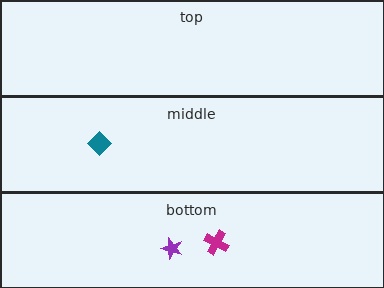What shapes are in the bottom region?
The purple star, the magenta cross.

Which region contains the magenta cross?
The bottom region.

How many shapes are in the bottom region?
2.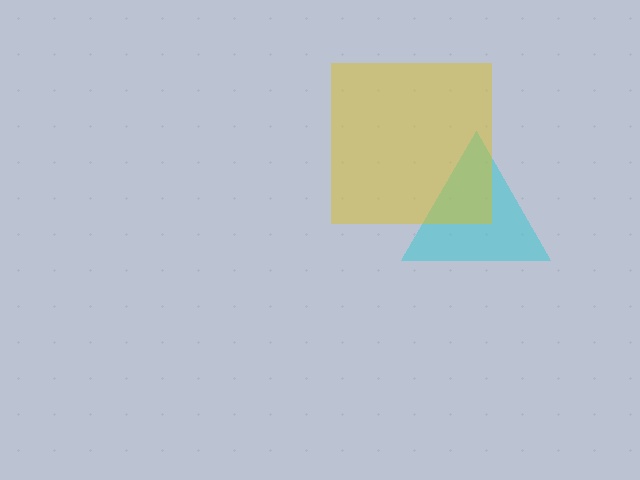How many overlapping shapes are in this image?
There are 2 overlapping shapes in the image.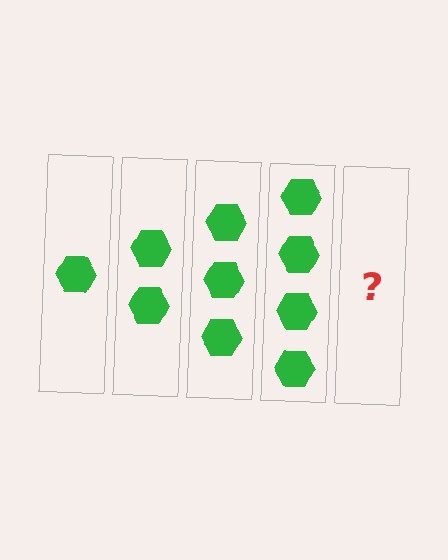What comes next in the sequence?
The next element should be 5 hexagons.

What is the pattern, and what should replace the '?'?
The pattern is that each step adds one more hexagon. The '?' should be 5 hexagons.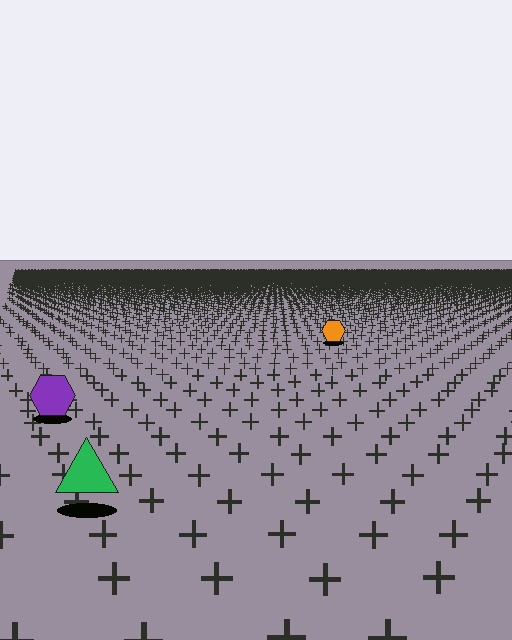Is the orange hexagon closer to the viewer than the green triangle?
No. The green triangle is closer — you can tell from the texture gradient: the ground texture is coarser near it.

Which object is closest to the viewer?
The green triangle is closest. The texture marks near it are larger and more spread out.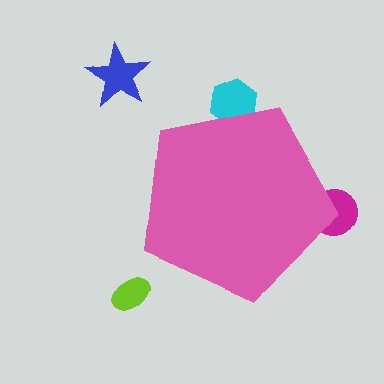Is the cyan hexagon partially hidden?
Yes, the cyan hexagon is partially hidden behind the pink pentagon.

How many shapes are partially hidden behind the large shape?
2 shapes are partially hidden.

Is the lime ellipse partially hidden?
No, the lime ellipse is fully visible.